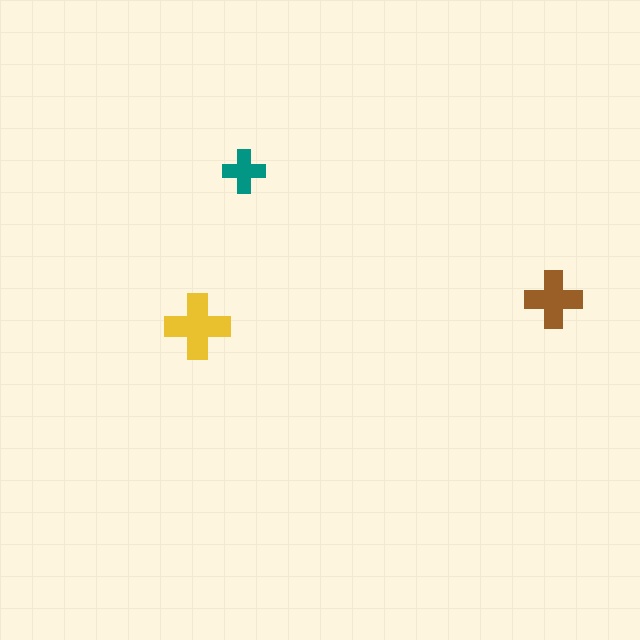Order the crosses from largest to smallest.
the yellow one, the brown one, the teal one.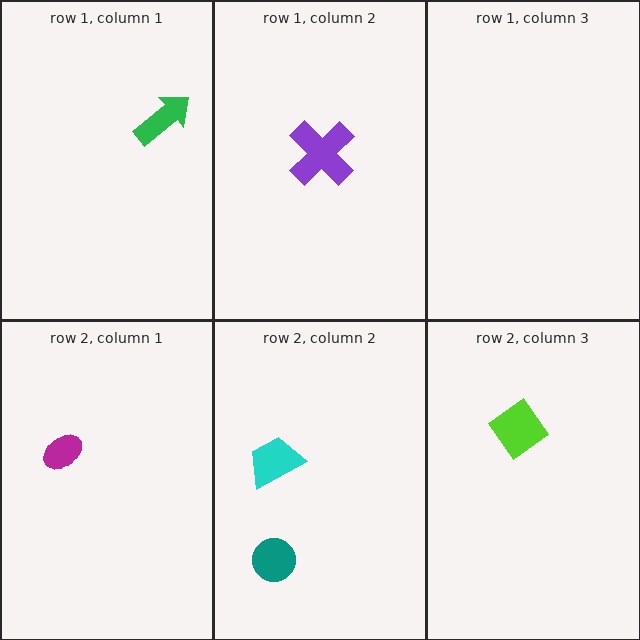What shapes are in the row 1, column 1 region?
The green arrow.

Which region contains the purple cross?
The row 1, column 2 region.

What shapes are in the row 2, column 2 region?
The teal circle, the cyan trapezoid.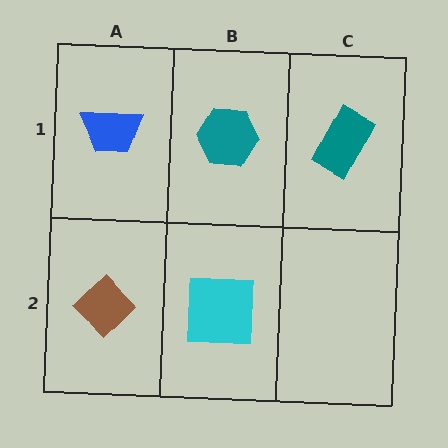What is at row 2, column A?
A brown diamond.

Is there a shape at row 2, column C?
No, that cell is empty.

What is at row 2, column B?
A cyan square.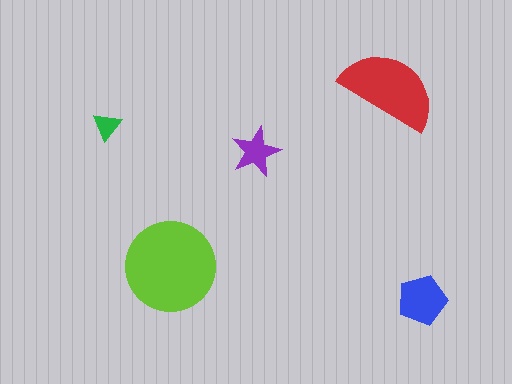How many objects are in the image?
There are 5 objects in the image.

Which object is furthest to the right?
The blue pentagon is rightmost.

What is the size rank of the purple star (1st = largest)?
4th.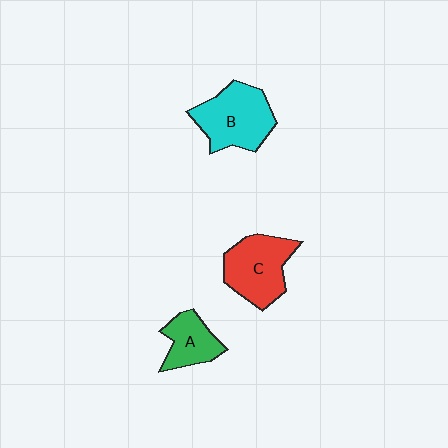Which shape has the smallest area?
Shape A (green).